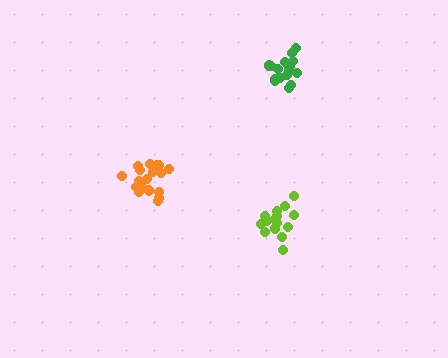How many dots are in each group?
Group 1: 20 dots, Group 2: 15 dots, Group 3: 17 dots (52 total).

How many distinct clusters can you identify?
There are 3 distinct clusters.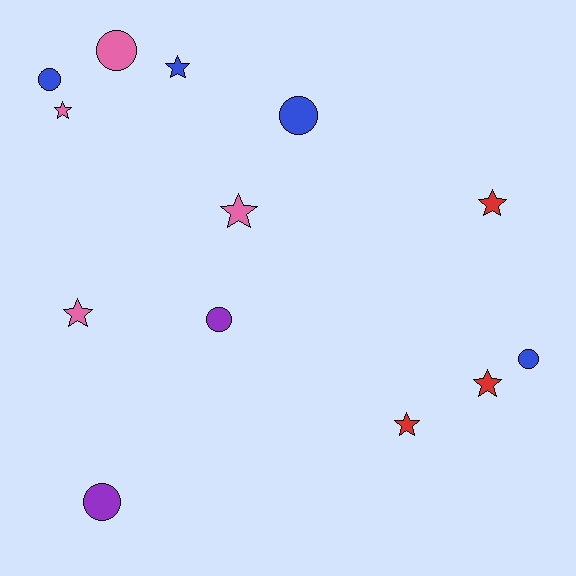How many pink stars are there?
There are 3 pink stars.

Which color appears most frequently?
Blue, with 4 objects.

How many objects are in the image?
There are 13 objects.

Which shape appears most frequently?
Star, with 7 objects.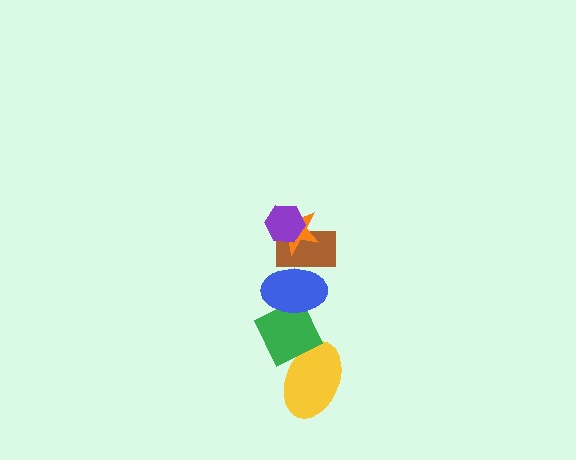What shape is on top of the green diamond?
The blue ellipse is on top of the green diamond.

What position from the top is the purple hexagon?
The purple hexagon is 1st from the top.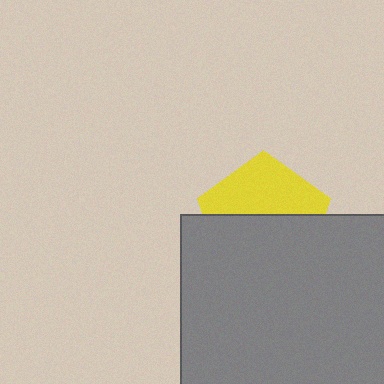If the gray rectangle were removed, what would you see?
You would see the complete yellow pentagon.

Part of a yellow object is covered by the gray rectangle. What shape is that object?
It is a pentagon.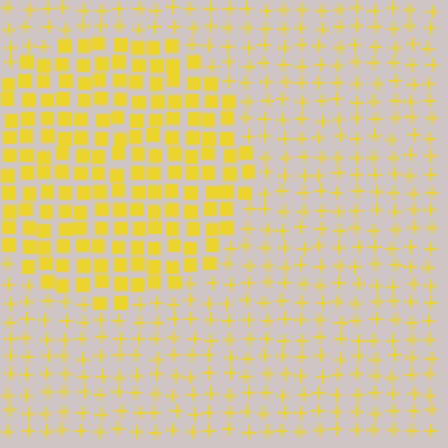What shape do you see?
I see a circle.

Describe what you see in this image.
The image is filled with small yellow elements arranged in a uniform grid. A circle-shaped region contains squares, while the surrounding area contains plus signs. The boundary is defined purely by the change in element shape.